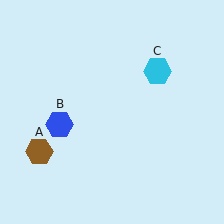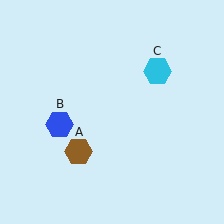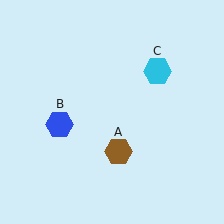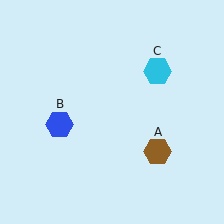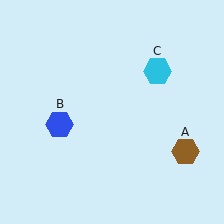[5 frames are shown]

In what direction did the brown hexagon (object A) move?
The brown hexagon (object A) moved right.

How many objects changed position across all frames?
1 object changed position: brown hexagon (object A).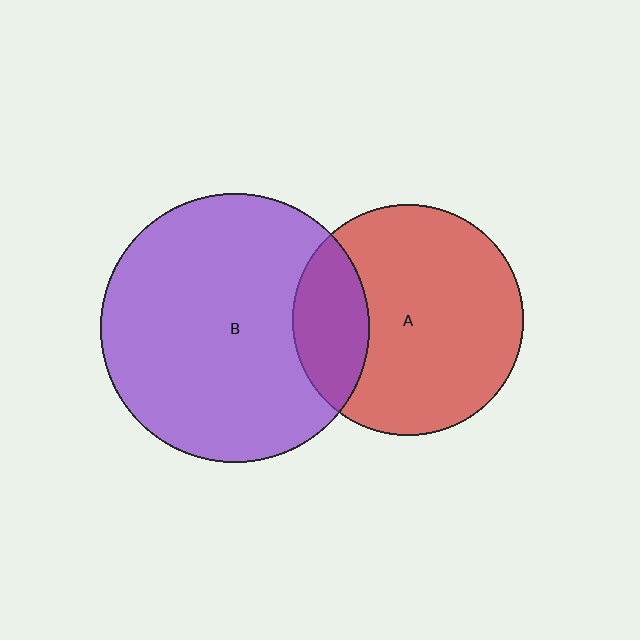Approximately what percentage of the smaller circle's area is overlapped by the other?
Approximately 20%.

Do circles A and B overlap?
Yes.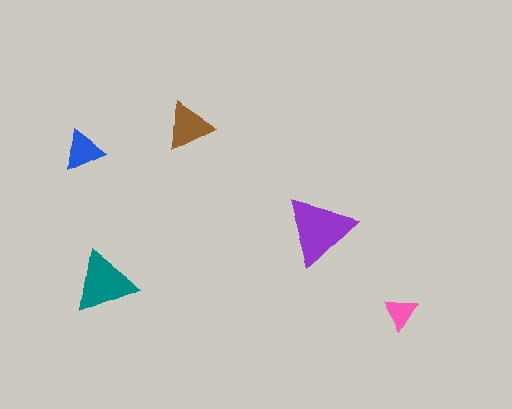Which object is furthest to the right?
The pink triangle is rightmost.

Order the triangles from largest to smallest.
the purple one, the teal one, the brown one, the blue one, the pink one.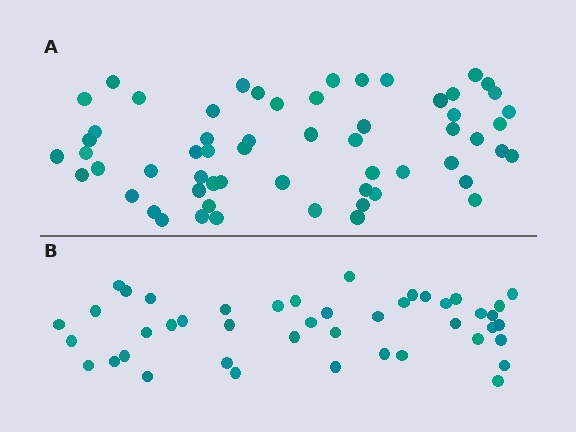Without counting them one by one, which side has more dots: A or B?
Region A (the top region) has more dots.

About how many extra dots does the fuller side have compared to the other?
Region A has approximately 15 more dots than region B.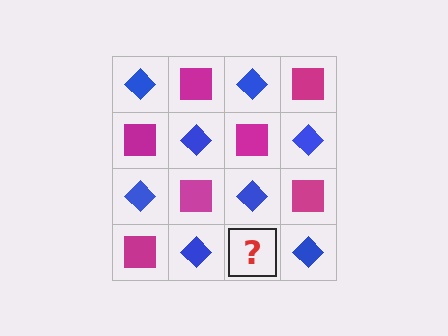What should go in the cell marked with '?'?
The missing cell should contain a magenta square.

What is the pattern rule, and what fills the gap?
The rule is that it alternates blue diamond and magenta square in a checkerboard pattern. The gap should be filled with a magenta square.